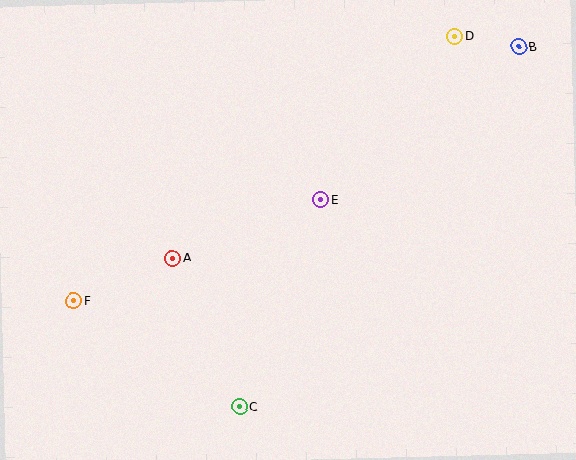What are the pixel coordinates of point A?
Point A is at (172, 258).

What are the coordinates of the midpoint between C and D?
The midpoint between C and D is at (347, 222).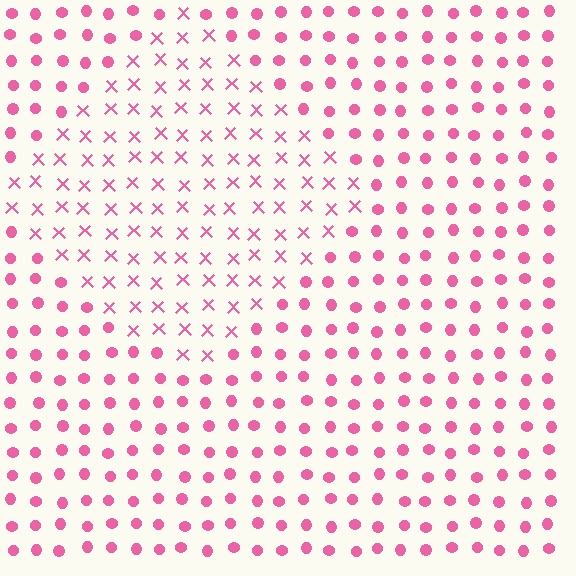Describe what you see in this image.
The image is filled with small pink elements arranged in a uniform grid. A diamond-shaped region contains X marks, while the surrounding area contains circles. The boundary is defined purely by the change in element shape.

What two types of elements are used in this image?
The image uses X marks inside the diamond region and circles outside it.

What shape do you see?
I see a diamond.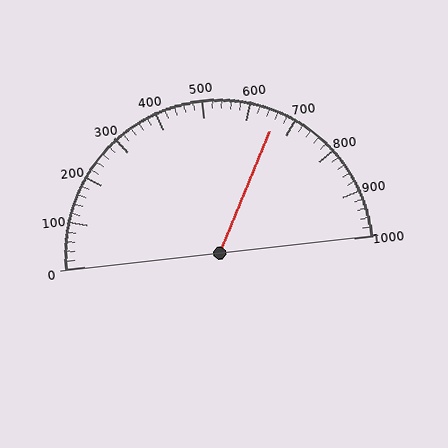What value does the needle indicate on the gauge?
The needle indicates approximately 660.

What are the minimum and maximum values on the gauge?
The gauge ranges from 0 to 1000.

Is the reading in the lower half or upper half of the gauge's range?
The reading is in the upper half of the range (0 to 1000).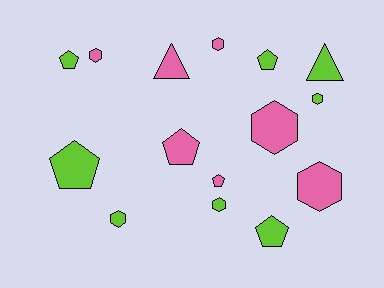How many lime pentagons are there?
There are 4 lime pentagons.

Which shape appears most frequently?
Hexagon, with 7 objects.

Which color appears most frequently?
Lime, with 8 objects.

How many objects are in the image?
There are 15 objects.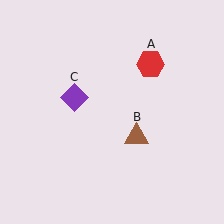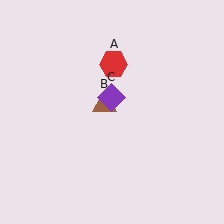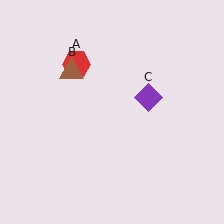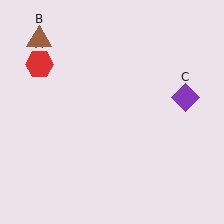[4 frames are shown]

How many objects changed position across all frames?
3 objects changed position: red hexagon (object A), brown triangle (object B), purple diamond (object C).